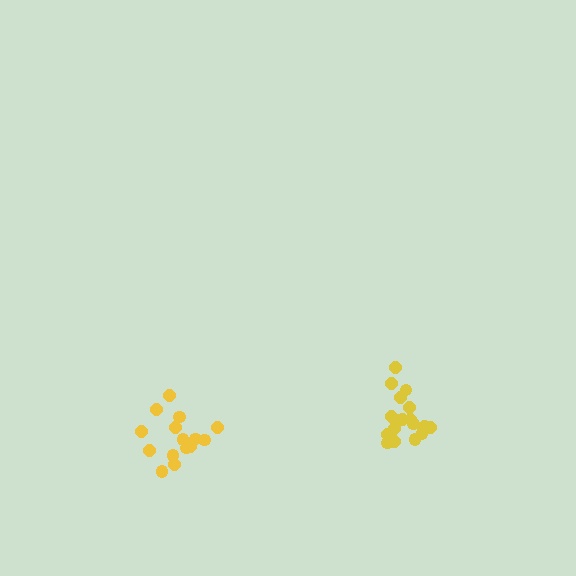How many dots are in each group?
Group 1: 15 dots, Group 2: 20 dots (35 total).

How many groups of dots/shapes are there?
There are 2 groups.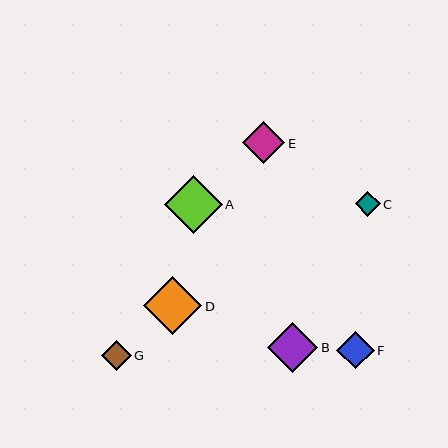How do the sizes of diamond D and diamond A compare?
Diamond D and diamond A are approximately the same size.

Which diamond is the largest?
Diamond D is the largest with a size of approximately 58 pixels.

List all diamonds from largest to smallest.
From largest to smallest: D, A, B, E, F, G, C.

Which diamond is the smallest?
Diamond C is the smallest with a size of approximately 25 pixels.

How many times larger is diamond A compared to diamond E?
Diamond A is approximately 1.4 times the size of diamond E.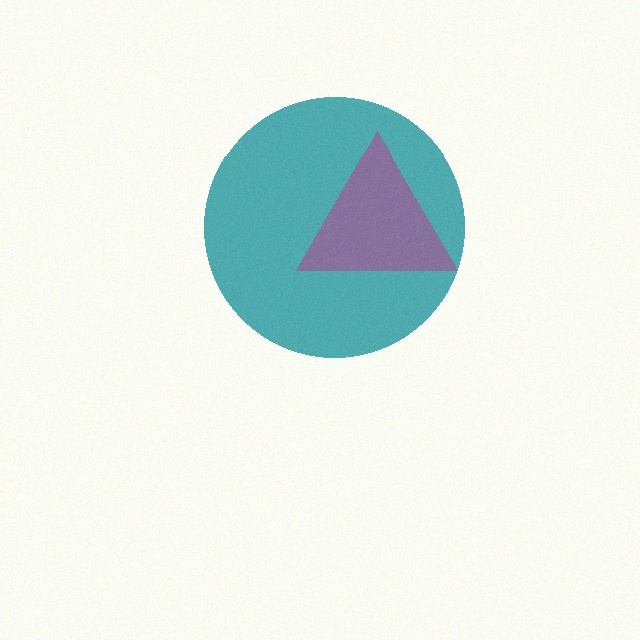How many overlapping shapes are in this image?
There are 2 overlapping shapes in the image.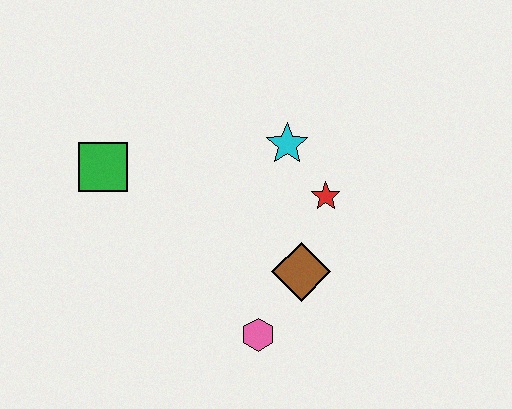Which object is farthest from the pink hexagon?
The green square is farthest from the pink hexagon.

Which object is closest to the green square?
The cyan star is closest to the green square.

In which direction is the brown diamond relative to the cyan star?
The brown diamond is below the cyan star.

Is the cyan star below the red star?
No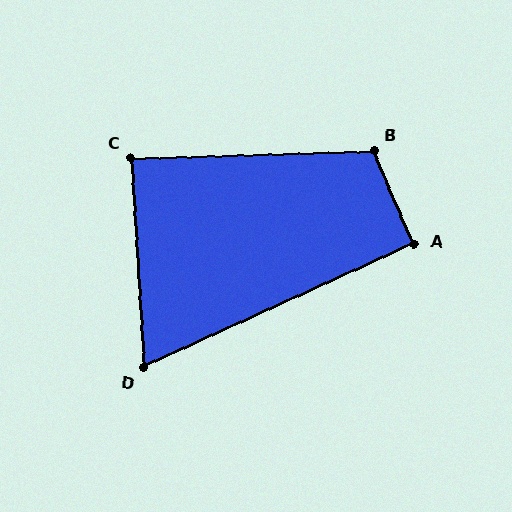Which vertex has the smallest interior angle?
D, at approximately 69 degrees.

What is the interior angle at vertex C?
Approximately 89 degrees (approximately right).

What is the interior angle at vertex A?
Approximately 91 degrees (approximately right).